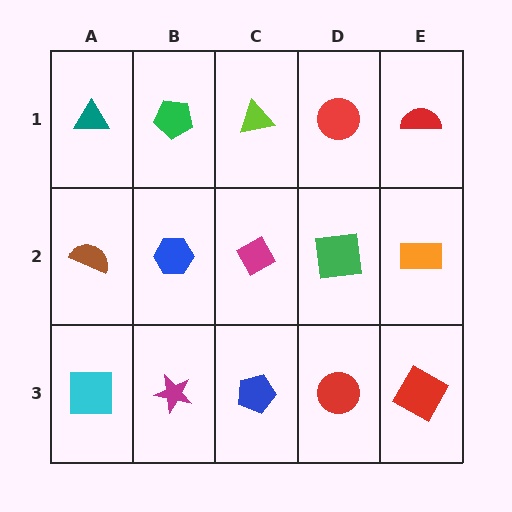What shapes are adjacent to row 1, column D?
A green square (row 2, column D), a lime triangle (row 1, column C), a red semicircle (row 1, column E).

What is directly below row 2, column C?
A blue pentagon.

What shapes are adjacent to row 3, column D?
A green square (row 2, column D), a blue pentagon (row 3, column C), a red square (row 3, column E).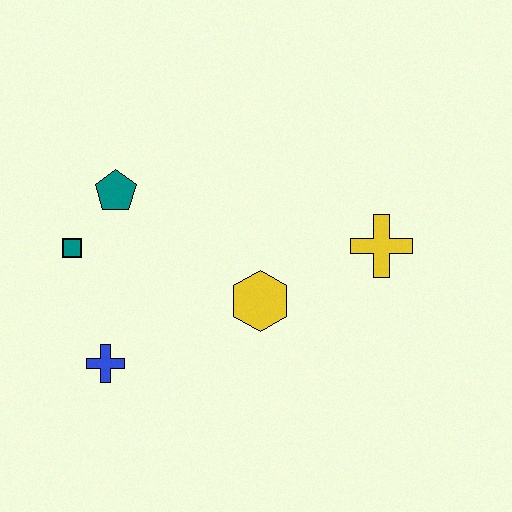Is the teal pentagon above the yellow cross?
Yes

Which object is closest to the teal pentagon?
The teal square is closest to the teal pentagon.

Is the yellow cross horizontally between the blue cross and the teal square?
No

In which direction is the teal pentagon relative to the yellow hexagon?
The teal pentagon is to the left of the yellow hexagon.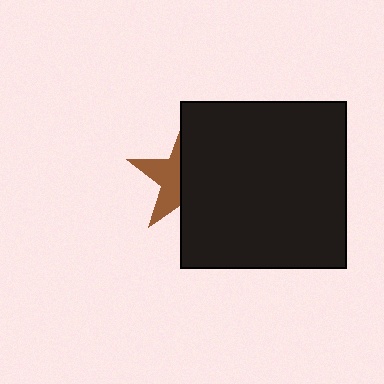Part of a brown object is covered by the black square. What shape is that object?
It is a star.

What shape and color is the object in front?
The object in front is a black square.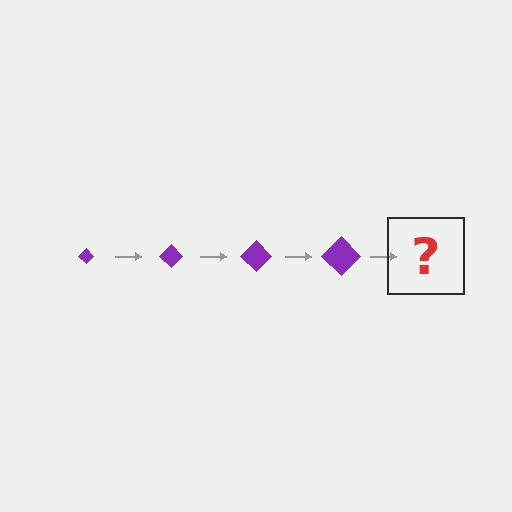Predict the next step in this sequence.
The next step is a purple diamond, larger than the previous one.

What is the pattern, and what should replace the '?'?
The pattern is that the diamond gets progressively larger each step. The '?' should be a purple diamond, larger than the previous one.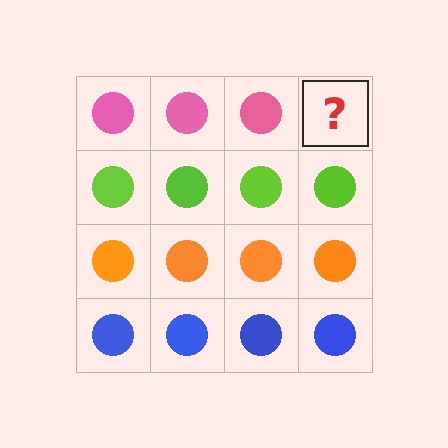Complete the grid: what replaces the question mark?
The question mark should be replaced with a pink circle.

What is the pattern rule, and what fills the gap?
The rule is that each row has a consistent color. The gap should be filled with a pink circle.